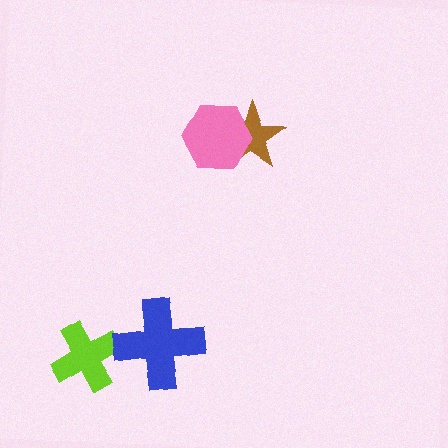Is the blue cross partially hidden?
No, no other shape covers it.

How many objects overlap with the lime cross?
0 objects overlap with the lime cross.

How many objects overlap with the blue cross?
0 objects overlap with the blue cross.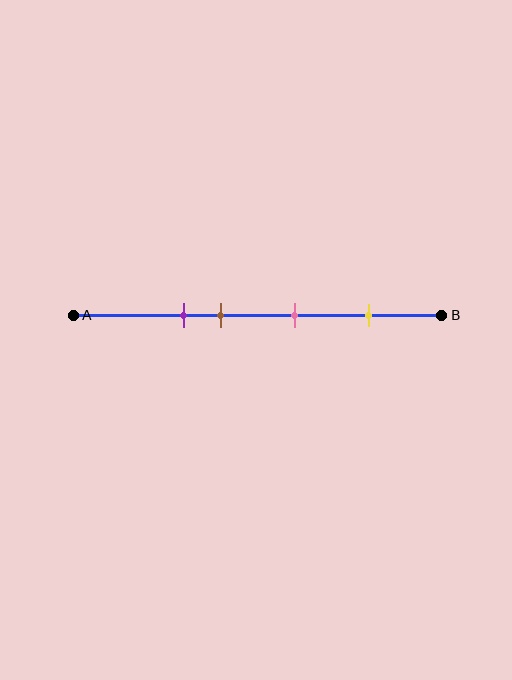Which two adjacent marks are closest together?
The purple and brown marks are the closest adjacent pair.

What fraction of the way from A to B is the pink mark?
The pink mark is approximately 60% (0.6) of the way from A to B.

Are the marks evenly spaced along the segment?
No, the marks are not evenly spaced.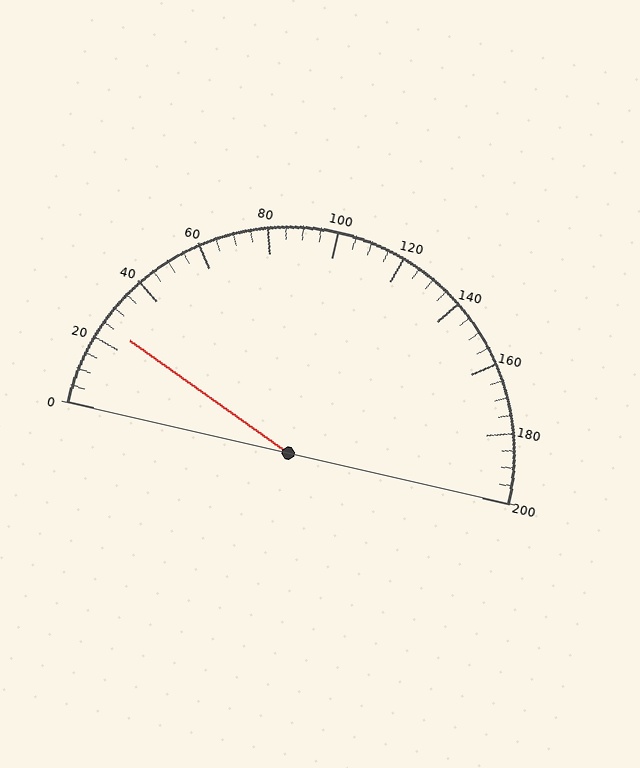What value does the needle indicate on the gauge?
The needle indicates approximately 25.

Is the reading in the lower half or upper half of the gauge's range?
The reading is in the lower half of the range (0 to 200).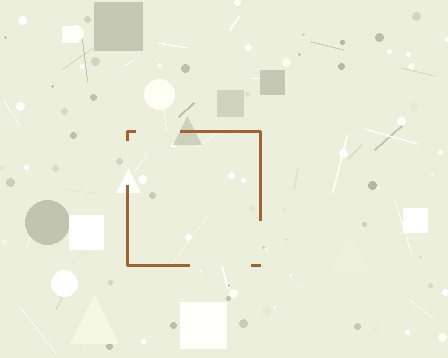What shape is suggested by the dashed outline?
The dashed outline suggests a square.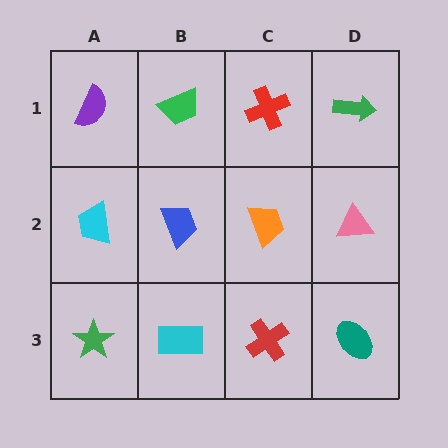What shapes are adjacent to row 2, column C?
A red cross (row 1, column C), a red cross (row 3, column C), a blue trapezoid (row 2, column B), a pink triangle (row 2, column D).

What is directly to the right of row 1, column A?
A green trapezoid.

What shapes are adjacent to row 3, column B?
A blue trapezoid (row 2, column B), a green star (row 3, column A), a red cross (row 3, column C).